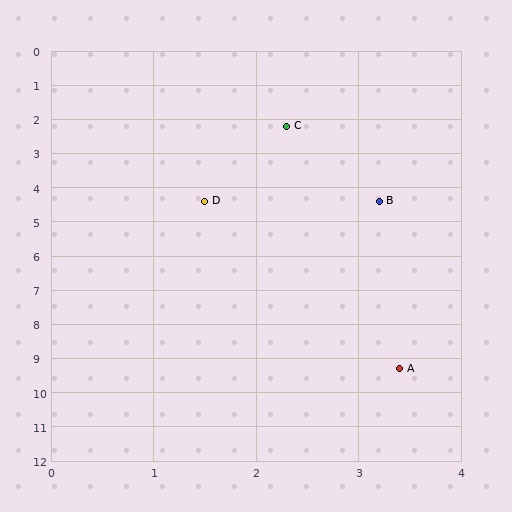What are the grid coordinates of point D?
Point D is at approximately (1.5, 4.4).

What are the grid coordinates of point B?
Point B is at approximately (3.2, 4.4).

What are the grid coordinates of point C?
Point C is at approximately (2.3, 2.2).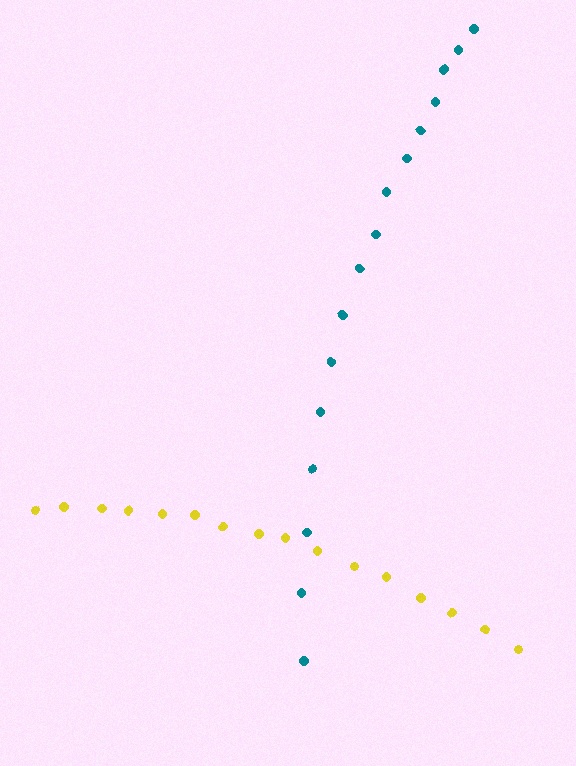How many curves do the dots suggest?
There are 2 distinct paths.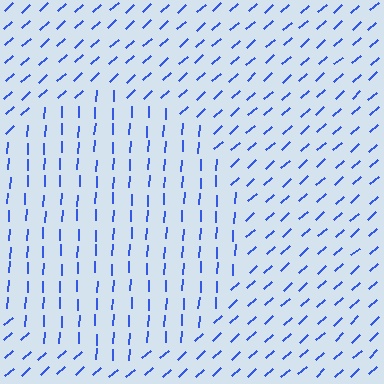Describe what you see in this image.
The image is filled with small blue line segments. A circle region in the image has lines oriented differently from the surrounding lines, creating a visible texture boundary.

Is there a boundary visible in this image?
Yes, there is a texture boundary formed by a change in line orientation.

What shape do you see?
I see a circle.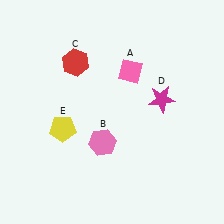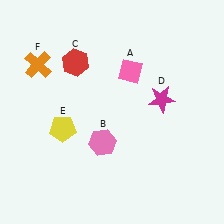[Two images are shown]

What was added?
An orange cross (F) was added in Image 2.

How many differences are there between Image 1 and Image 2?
There is 1 difference between the two images.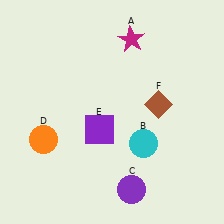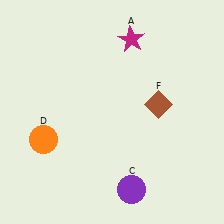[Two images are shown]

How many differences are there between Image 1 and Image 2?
There are 2 differences between the two images.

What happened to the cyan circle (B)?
The cyan circle (B) was removed in Image 2. It was in the bottom-right area of Image 1.